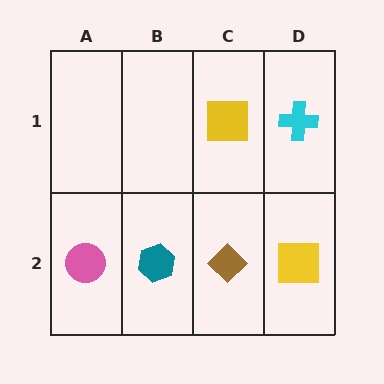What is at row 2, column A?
A pink circle.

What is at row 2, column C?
A brown diamond.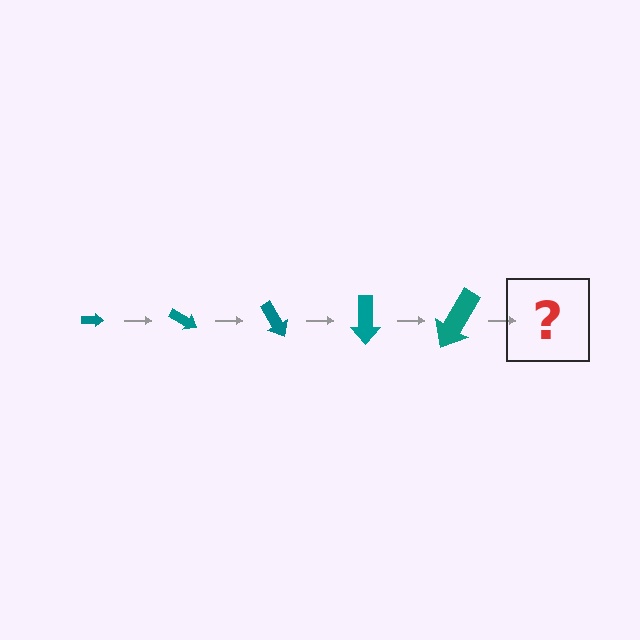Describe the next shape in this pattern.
It should be an arrow, larger than the previous one and rotated 150 degrees from the start.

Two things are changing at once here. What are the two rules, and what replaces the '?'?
The two rules are that the arrow grows larger each step and it rotates 30 degrees each step. The '?' should be an arrow, larger than the previous one and rotated 150 degrees from the start.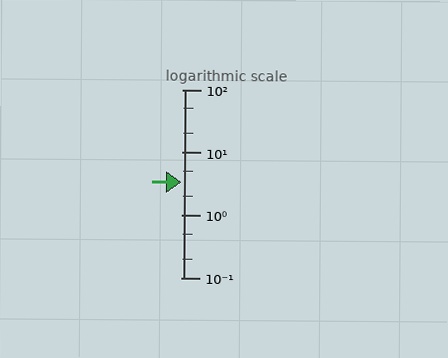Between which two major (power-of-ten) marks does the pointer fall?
The pointer is between 1 and 10.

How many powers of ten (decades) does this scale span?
The scale spans 3 decades, from 0.1 to 100.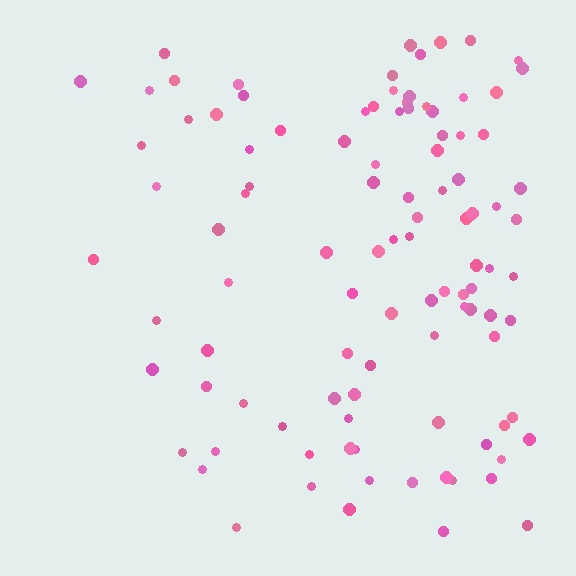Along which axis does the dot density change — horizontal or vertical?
Horizontal.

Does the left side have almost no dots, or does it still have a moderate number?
Still a moderate number, just noticeably fewer than the right.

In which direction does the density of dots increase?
From left to right, with the right side densest.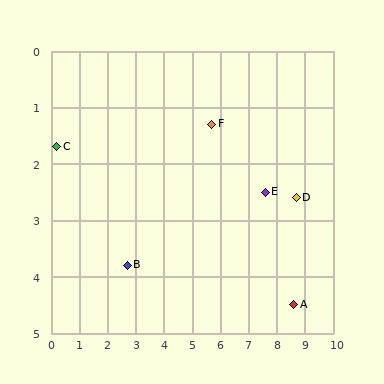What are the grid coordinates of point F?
Point F is at approximately (5.7, 1.3).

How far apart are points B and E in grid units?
Points B and E are about 5.1 grid units apart.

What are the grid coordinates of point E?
Point E is at approximately (7.6, 2.5).